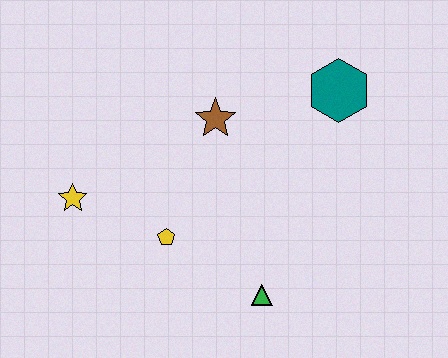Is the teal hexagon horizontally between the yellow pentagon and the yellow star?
No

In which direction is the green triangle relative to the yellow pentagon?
The green triangle is to the right of the yellow pentagon.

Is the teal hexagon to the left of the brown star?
No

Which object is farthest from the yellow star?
The teal hexagon is farthest from the yellow star.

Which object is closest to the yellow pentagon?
The yellow star is closest to the yellow pentagon.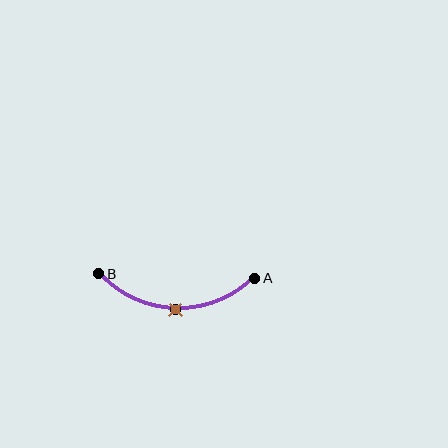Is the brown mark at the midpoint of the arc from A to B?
Yes. The brown mark lies on the arc at equal arc-length from both A and B — it is the arc midpoint.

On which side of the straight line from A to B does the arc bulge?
The arc bulges below the straight line connecting A and B.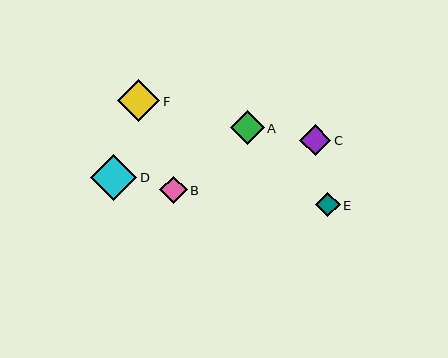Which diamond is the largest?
Diamond D is the largest with a size of approximately 46 pixels.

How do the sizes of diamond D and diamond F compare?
Diamond D and diamond F are approximately the same size.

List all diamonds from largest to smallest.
From largest to smallest: D, F, A, C, B, E.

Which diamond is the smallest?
Diamond E is the smallest with a size of approximately 24 pixels.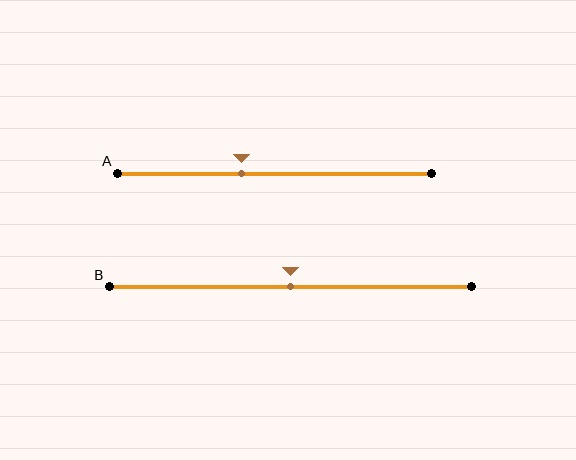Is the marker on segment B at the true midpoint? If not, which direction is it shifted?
Yes, the marker on segment B is at the true midpoint.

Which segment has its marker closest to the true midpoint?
Segment B has its marker closest to the true midpoint.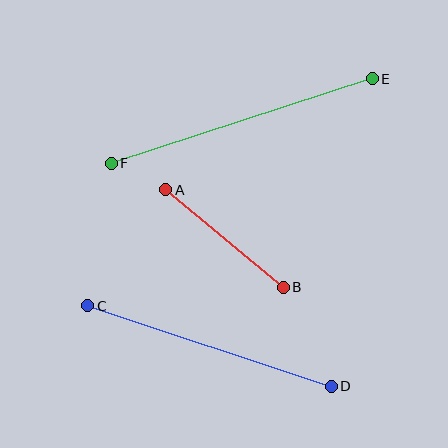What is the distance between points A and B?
The distance is approximately 153 pixels.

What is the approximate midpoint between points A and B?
The midpoint is at approximately (224, 239) pixels.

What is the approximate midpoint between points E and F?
The midpoint is at approximately (242, 121) pixels.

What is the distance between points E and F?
The distance is approximately 274 pixels.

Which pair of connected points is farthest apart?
Points E and F are farthest apart.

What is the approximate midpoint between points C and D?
The midpoint is at approximately (210, 346) pixels.